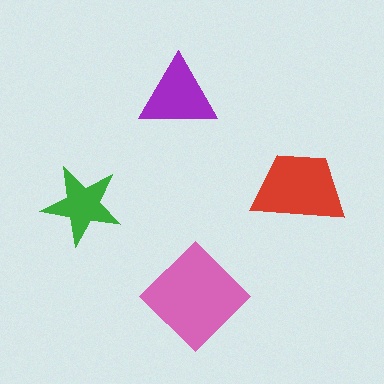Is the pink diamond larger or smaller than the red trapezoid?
Larger.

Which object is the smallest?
The green star.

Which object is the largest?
The pink diamond.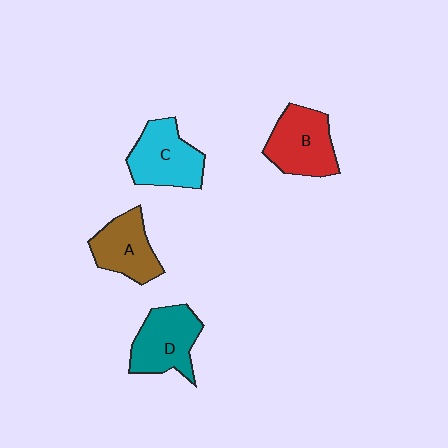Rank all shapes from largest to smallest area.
From largest to smallest: B (red), C (cyan), D (teal), A (brown).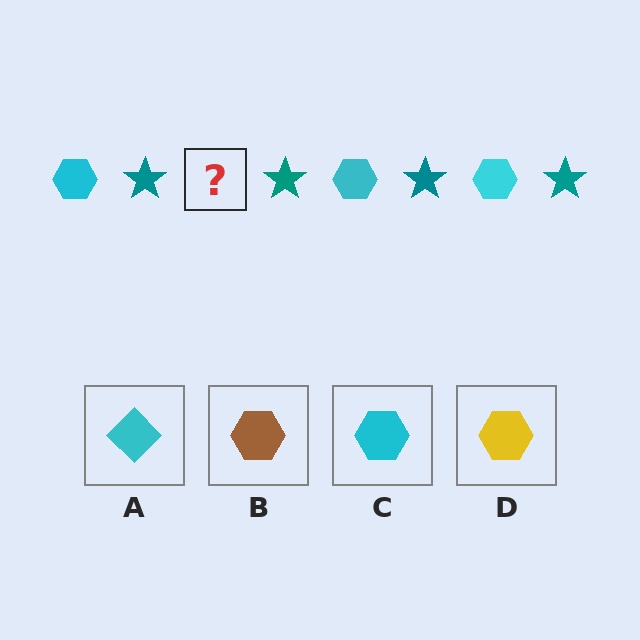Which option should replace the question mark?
Option C.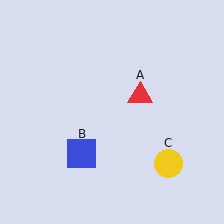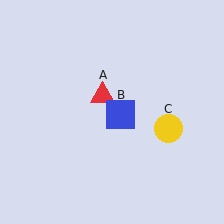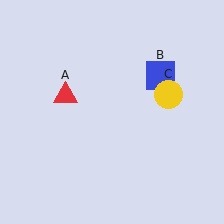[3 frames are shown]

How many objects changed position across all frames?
3 objects changed position: red triangle (object A), blue square (object B), yellow circle (object C).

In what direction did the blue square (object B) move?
The blue square (object B) moved up and to the right.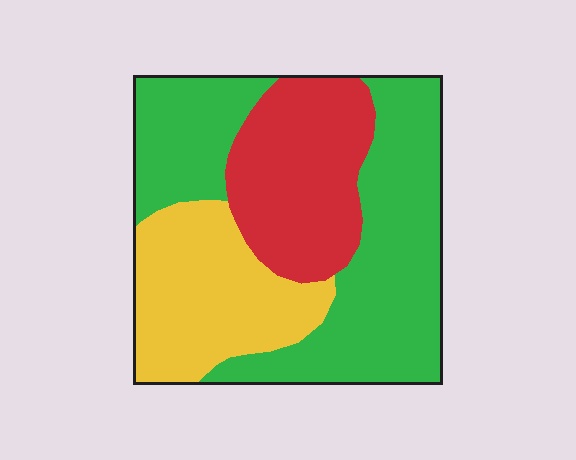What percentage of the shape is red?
Red takes up about one quarter (1/4) of the shape.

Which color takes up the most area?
Green, at roughly 50%.